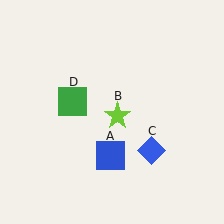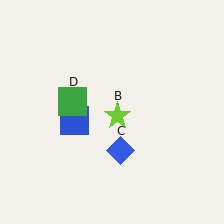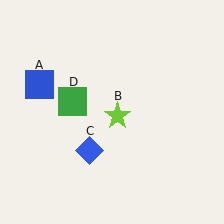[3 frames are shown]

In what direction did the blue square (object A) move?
The blue square (object A) moved up and to the left.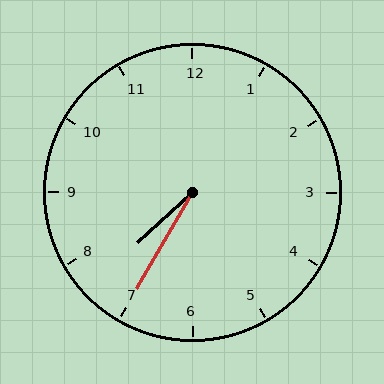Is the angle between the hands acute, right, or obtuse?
It is acute.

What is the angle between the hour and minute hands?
Approximately 18 degrees.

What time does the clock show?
7:35.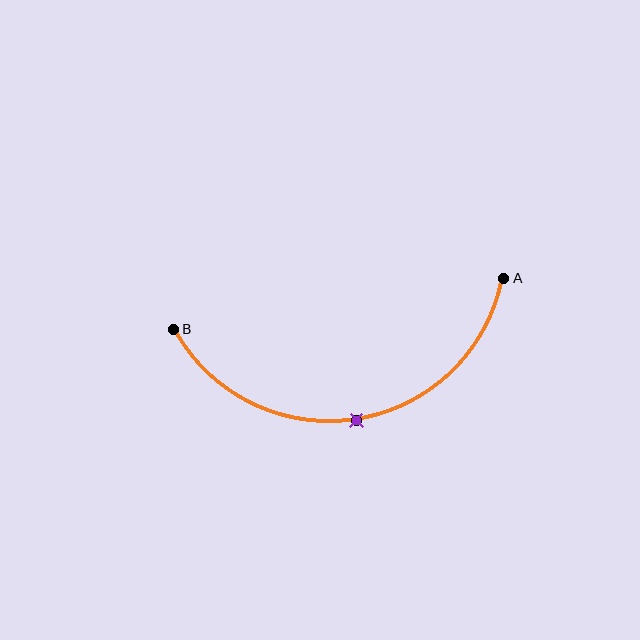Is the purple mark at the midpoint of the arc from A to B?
Yes. The purple mark lies on the arc at equal arc-length from both A and B — it is the arc midpoint.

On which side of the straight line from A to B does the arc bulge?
The arc bulges below the straight line connecting A and B.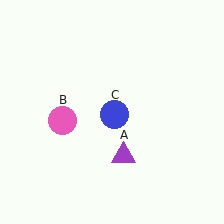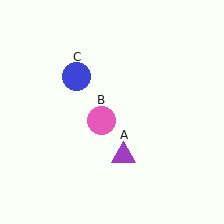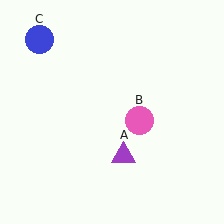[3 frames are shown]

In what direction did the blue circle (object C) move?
The blue circle (object C) moved up and to the left.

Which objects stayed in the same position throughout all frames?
Purple triangle (object A) remained stationary.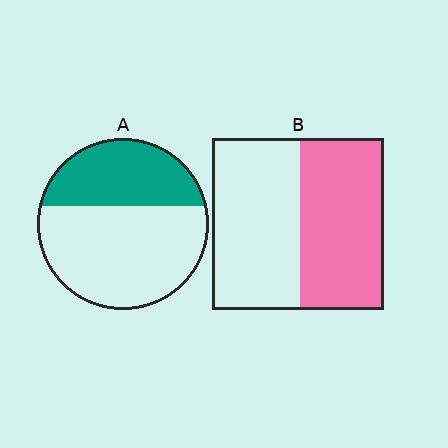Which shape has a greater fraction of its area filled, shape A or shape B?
Shape B.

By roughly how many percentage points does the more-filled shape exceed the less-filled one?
By roughly 10 percentage points (B over A).